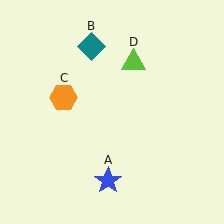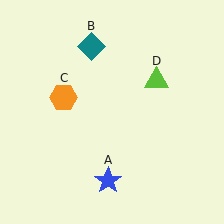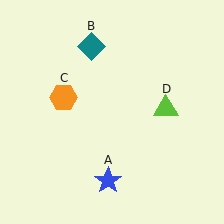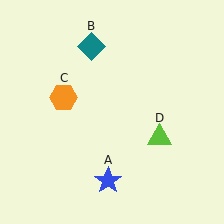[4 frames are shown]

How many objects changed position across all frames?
1 object changed position: lime triangle (object D).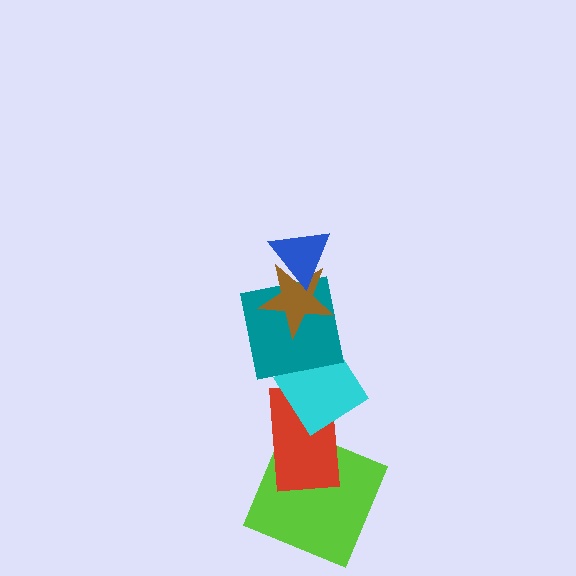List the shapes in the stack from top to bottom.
From top to bottom: the blue triangle, the brown star, the teal square, the cyan diamond, the red rectangle, the lime square.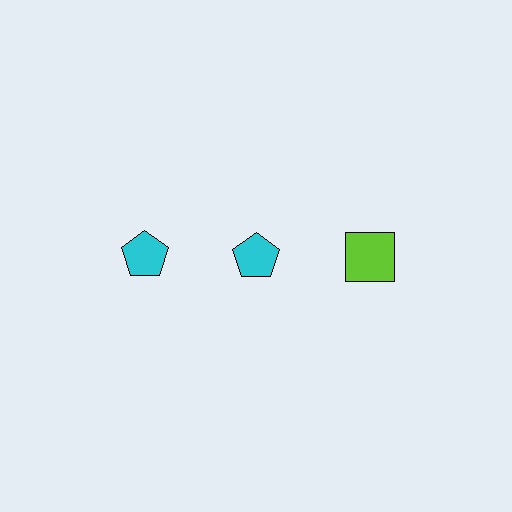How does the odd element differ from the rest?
It differs in both color (lime instead of cyan) and shape (square instead of pentagon).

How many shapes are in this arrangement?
There are 3 shapes arranged in a grid pattern.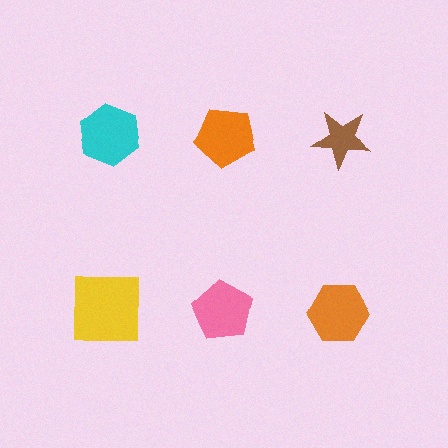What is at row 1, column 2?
An orange pentagon.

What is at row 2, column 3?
An orange hexagon.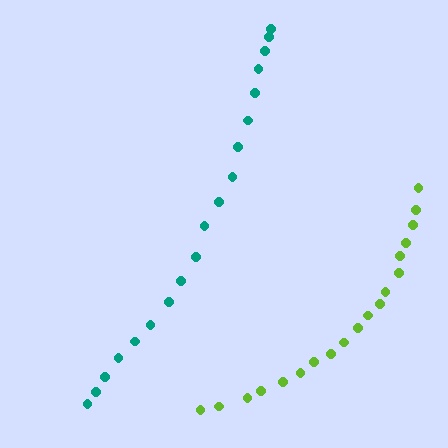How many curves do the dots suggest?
There are 2 distinct paths.